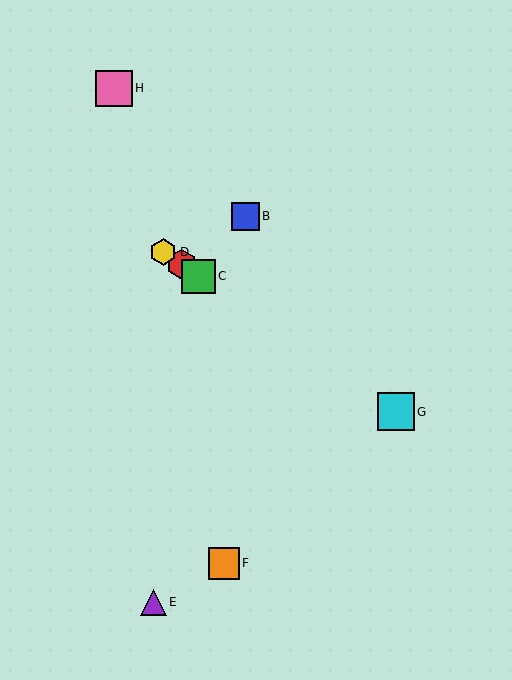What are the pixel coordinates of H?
Object H is at (114, 88).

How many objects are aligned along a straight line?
4 objects (A, C, D, G) are aligned along a straight line.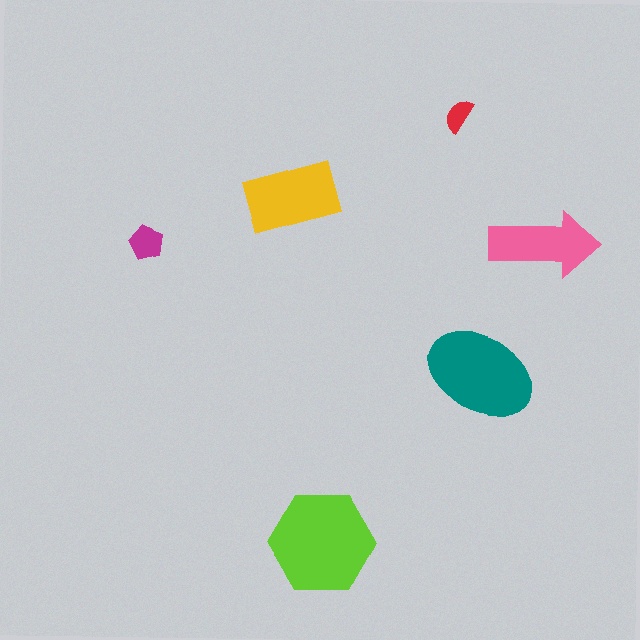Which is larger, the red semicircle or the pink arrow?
The pink arrow.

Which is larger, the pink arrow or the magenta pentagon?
The pink arrow.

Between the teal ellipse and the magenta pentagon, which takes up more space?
The teal ellipse.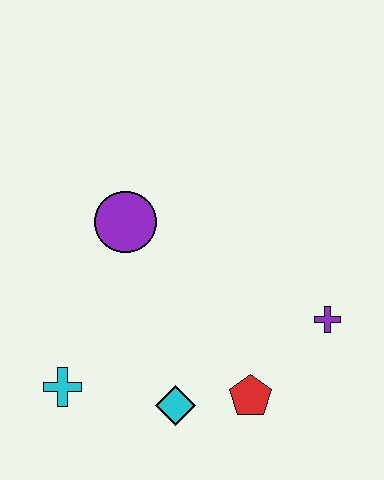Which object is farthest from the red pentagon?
The purple circle is farthest from the red pentagon.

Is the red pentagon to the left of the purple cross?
Yes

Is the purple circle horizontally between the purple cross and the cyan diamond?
No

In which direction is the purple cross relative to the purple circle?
The purple cross is to the right of the purple circle.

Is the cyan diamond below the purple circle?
Yes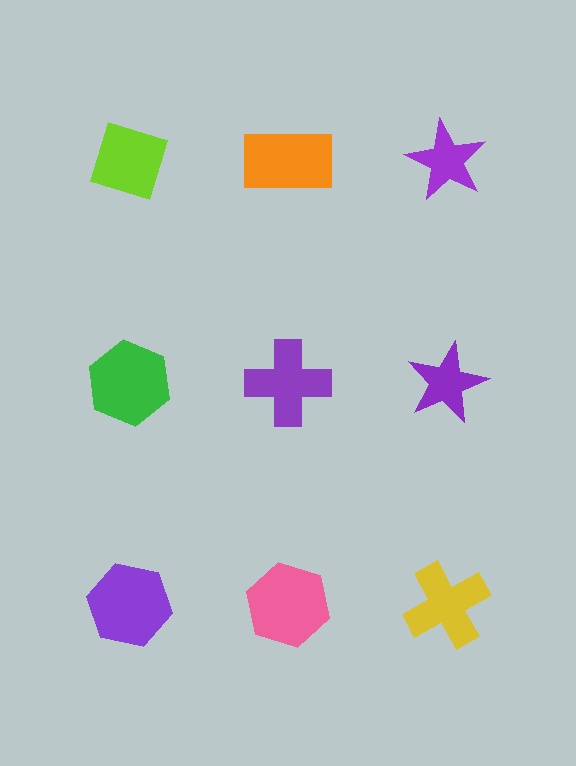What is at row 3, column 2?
A pink hexagon.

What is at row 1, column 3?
A purple star.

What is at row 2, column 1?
A green hexagon.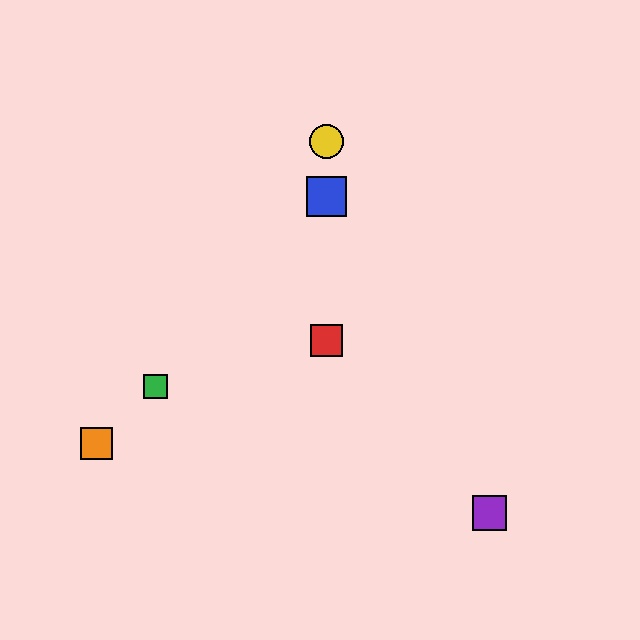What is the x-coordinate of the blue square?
The blue square is at x≈326.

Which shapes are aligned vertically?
The red square, the blue square, the yellow circle are aligned vertically.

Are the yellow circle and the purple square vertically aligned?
No, the yellow circle is at x≈326 and the purple square is at x≈489.